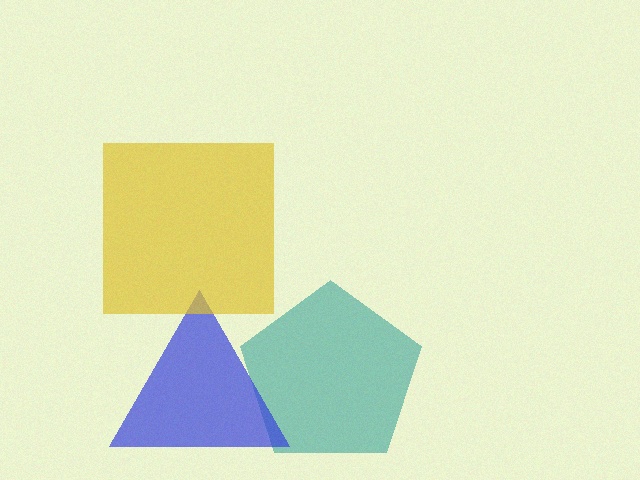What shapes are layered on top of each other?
The layered shapes are: a teal pentagon, a blue triangle, a yellow square.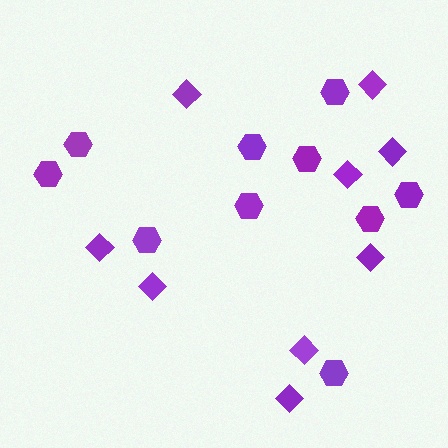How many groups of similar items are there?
There are 2 groups: one group of diamonds (9) and one group of hexagons (10).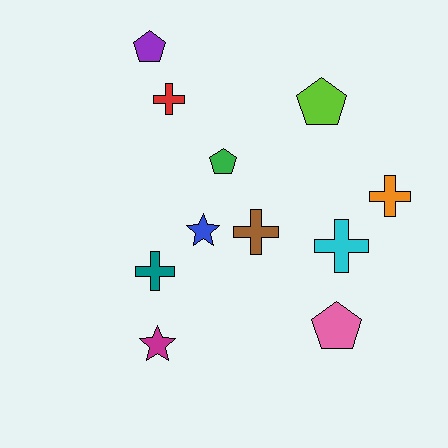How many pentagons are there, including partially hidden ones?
There are 4 pentagons.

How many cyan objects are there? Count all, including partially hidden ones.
There is 1 cyan object.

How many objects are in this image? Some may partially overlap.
There are 11 objects.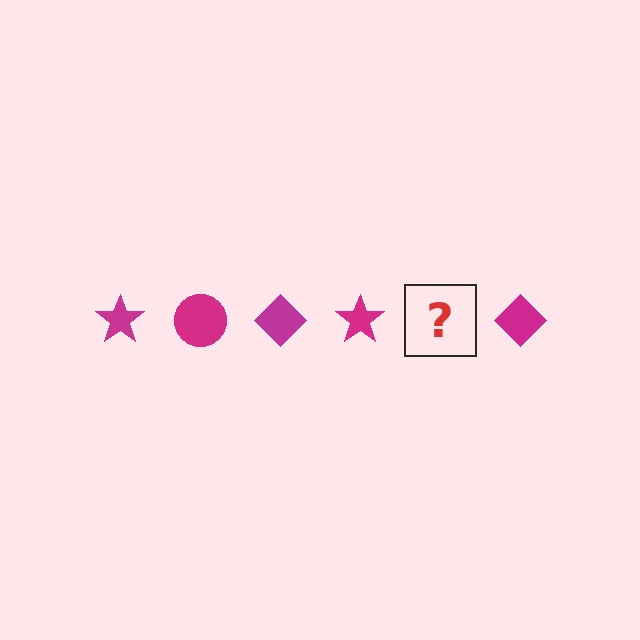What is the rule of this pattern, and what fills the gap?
The rule is that the pattern cycles through star, circle, diamond shapes in magenta. The gap should be filled with a magenta circle.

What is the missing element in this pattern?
The missing element is a magenta circle.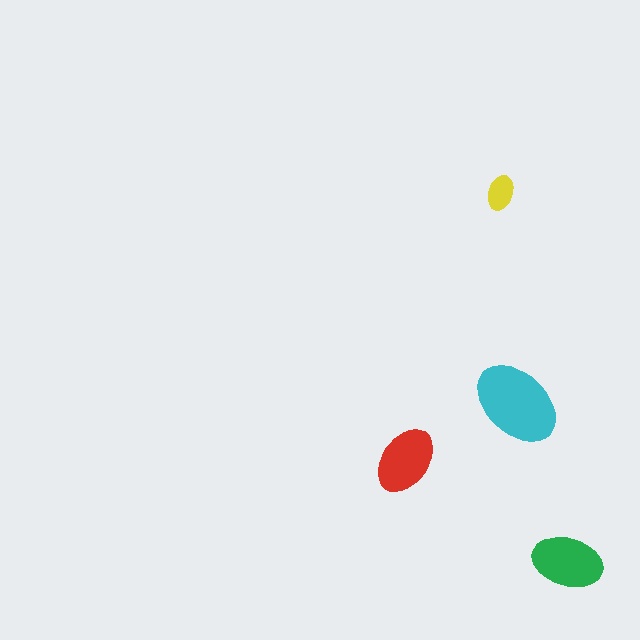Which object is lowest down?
The green ellipse is bottommost.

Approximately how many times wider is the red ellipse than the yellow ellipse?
About 2 times wider.